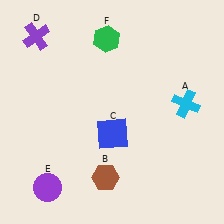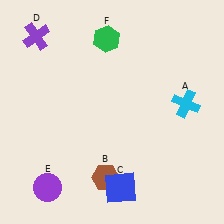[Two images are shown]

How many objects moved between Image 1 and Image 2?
1 object moved between the two images.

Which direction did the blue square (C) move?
The blue square (C) moved down.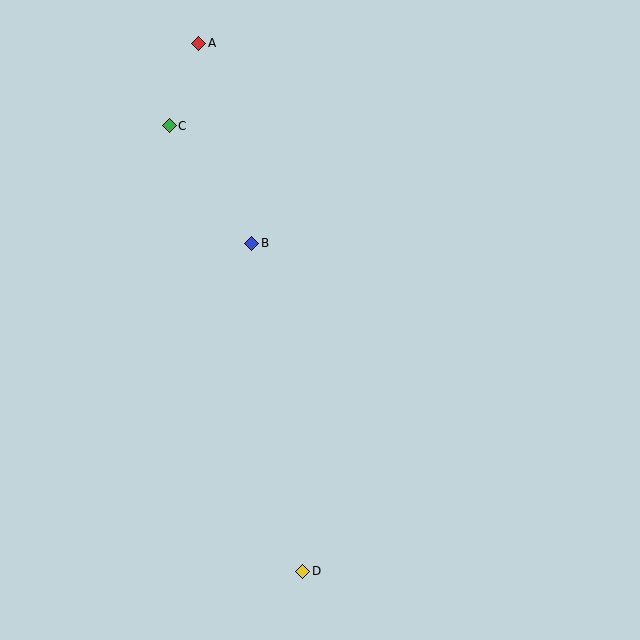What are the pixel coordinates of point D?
Point D is at (303, 571).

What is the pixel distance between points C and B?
The distance between C and B is 144 pixels.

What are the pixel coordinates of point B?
Point B is at (252, 243).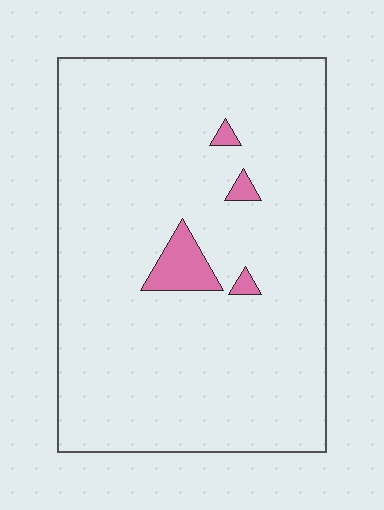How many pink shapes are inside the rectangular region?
4.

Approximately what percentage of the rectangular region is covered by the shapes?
Approximately 5%.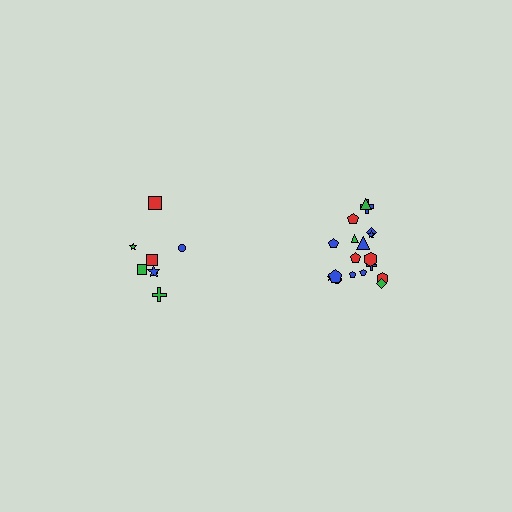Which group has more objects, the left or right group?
The right group.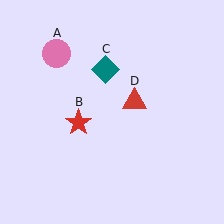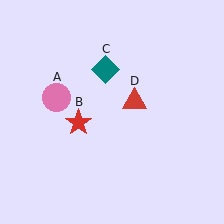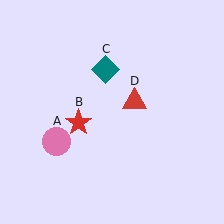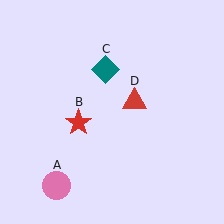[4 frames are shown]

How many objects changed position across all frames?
1 object changed position: pink circle (object A).